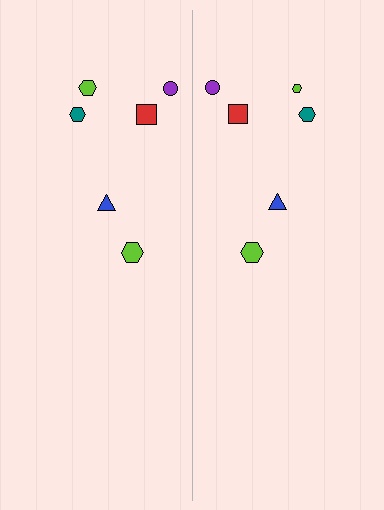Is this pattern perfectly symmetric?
No, the pattern is not perfectly symmetric. The lime hexagon on the right side has a different size than its mirror counterpart.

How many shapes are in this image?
There are 12 shapes in this image.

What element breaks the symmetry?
The lime hexagon on the right side has a different size than its mirror counterpart.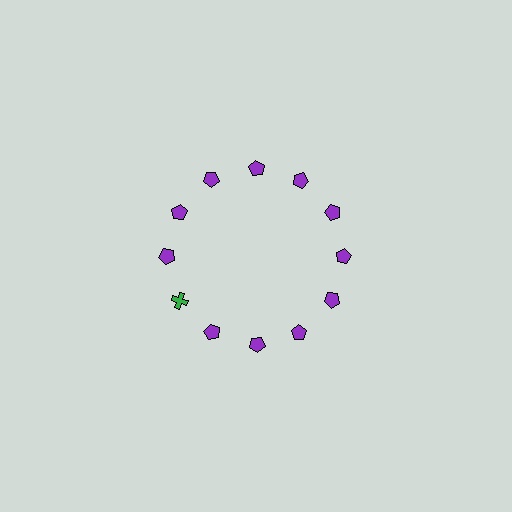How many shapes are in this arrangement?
There are 12 shapes arranged in a ring pattern.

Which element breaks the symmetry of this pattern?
The green cross at roughly the 8 o'clock position breaks the symmetry. All other shapes are purple pentagons.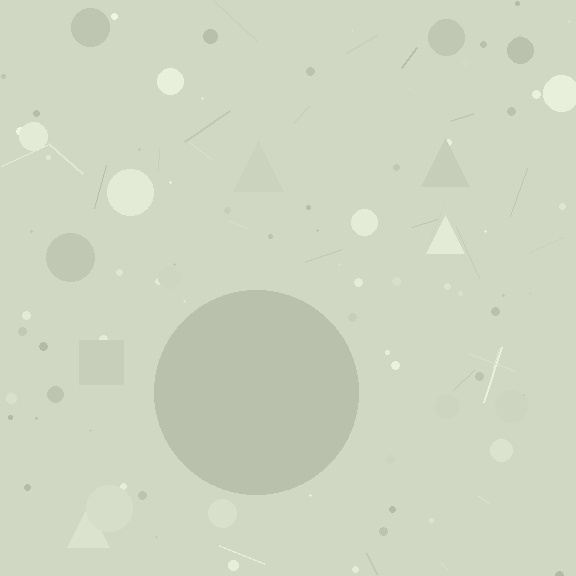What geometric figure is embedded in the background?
A circle is embedded in the background.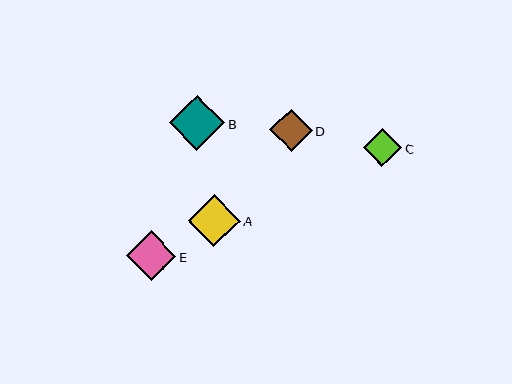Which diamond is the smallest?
Diamond C is the smallest with a size of approximately 39 pixels.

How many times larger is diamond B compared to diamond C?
Diamond B is approximately 1.4 times the size of diamond C.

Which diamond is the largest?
Diamond B is the largest with a size of approximately 55 pixels.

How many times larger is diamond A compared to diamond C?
Diamond A is approximately 1.3 times the size of diamond C.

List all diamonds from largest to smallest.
From largest to smallest: B, A, E, D, C.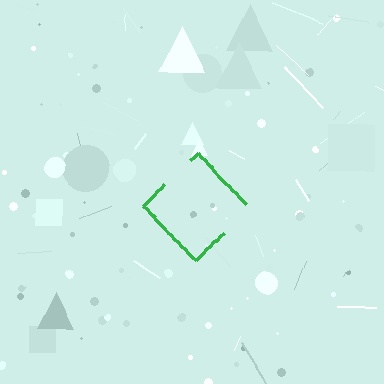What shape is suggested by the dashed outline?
The dashed outline suggests a diamond.